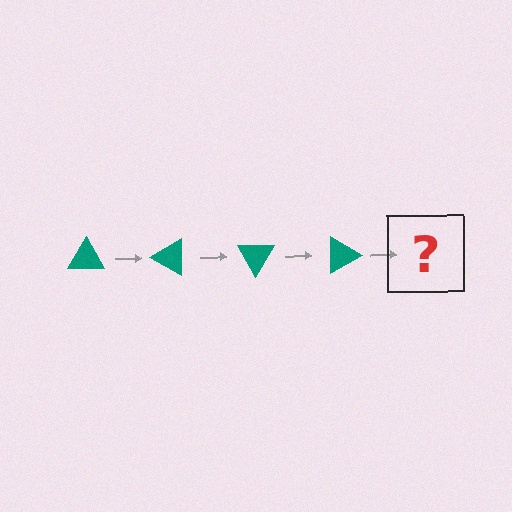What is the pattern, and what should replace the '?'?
The pattern is that the triangle rotates 30 degrees each step. The '?' should be a teal triangle rotated 120 degrees.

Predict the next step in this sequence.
The next step is a teal triangle rotated 120 degrees.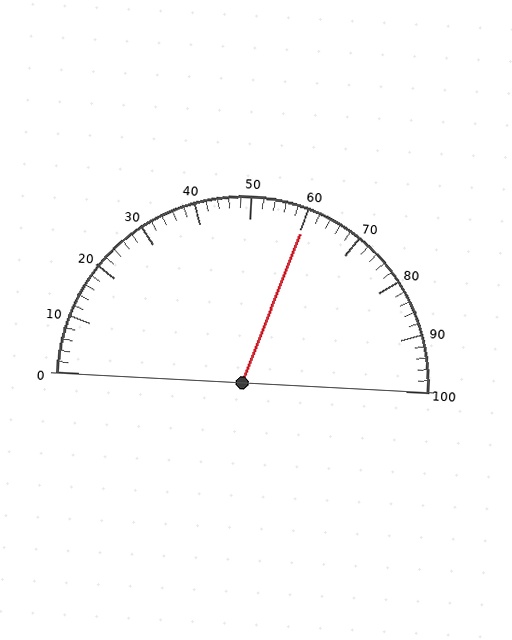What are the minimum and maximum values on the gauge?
The gauge ranges from 0 to 100.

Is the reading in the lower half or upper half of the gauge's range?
The reading is in the upper half of the range (0 to 100).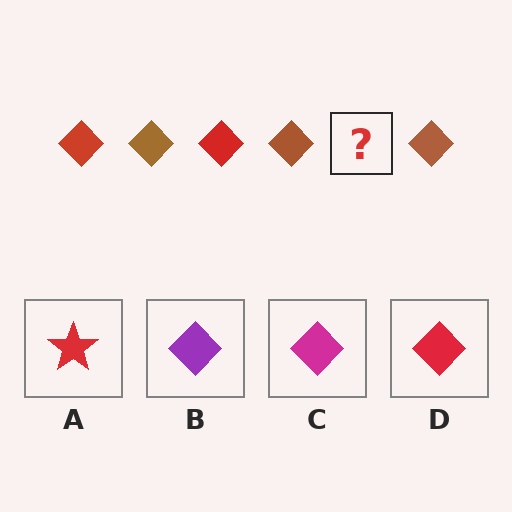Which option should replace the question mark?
Option D.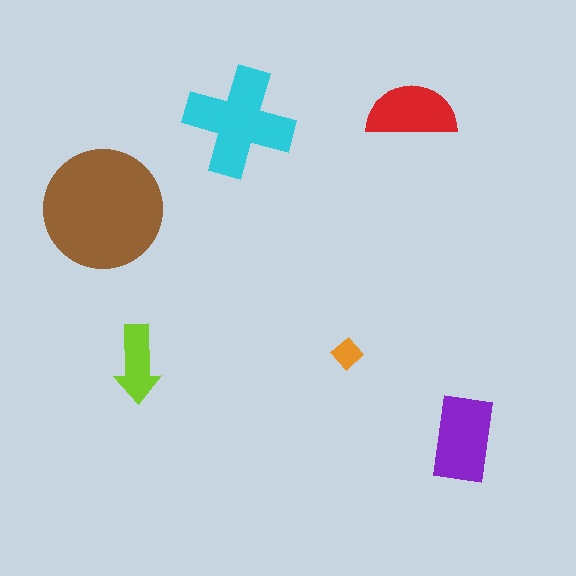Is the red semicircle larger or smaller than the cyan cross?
Smaller.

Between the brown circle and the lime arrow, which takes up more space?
The brown circle.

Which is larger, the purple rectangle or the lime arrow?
The purple rectangle.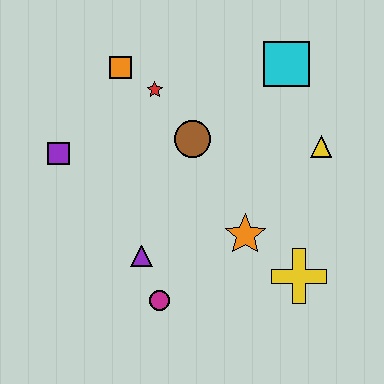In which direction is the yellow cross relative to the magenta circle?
The yellow cross is to the right of the magenta circle.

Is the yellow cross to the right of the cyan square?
Yes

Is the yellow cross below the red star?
Yes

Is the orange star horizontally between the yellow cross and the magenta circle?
Yes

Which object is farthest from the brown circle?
The yellow cross is farthest from the brown circle.